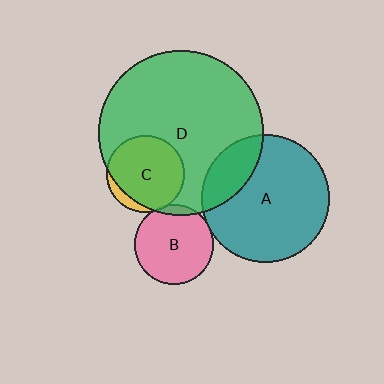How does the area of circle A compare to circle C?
Approximately 2.7 times.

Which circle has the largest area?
Circle D (green).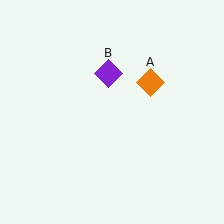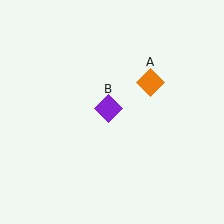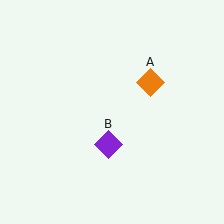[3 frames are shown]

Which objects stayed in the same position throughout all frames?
Orange diamond (object A) remained stationary.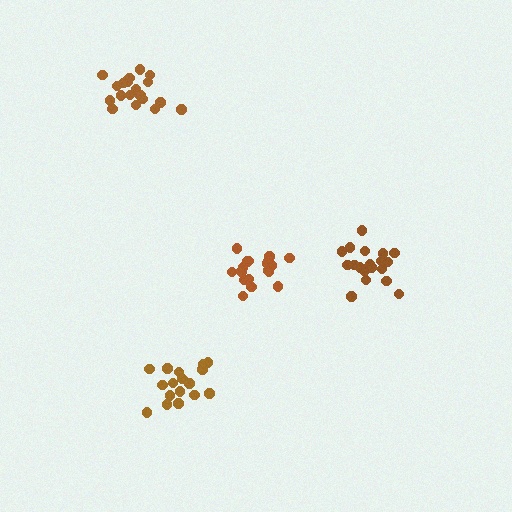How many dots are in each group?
Group 1: 18 dots, Group 2: 20 dots, Group 3: 20 dots, Group 4: 19 dots (77 total).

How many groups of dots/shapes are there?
There are 4 groups.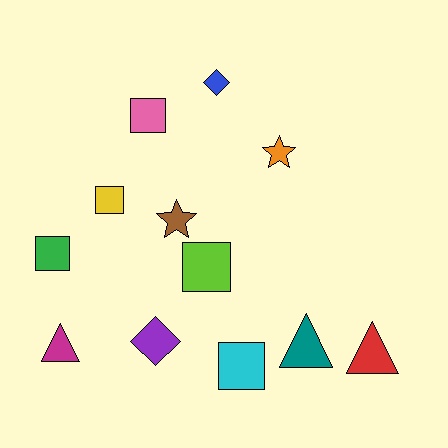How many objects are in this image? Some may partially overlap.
There are 12 objects.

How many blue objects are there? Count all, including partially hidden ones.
There is 1 blue object.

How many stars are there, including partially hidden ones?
There are 2 stars.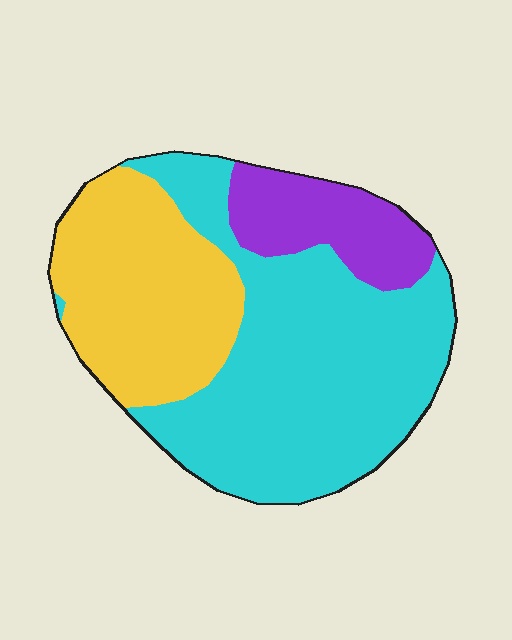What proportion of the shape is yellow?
Yellow takes up about one third (1/3) of the shape.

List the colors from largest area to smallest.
From largest to smallest: cyan, yellow, purple.